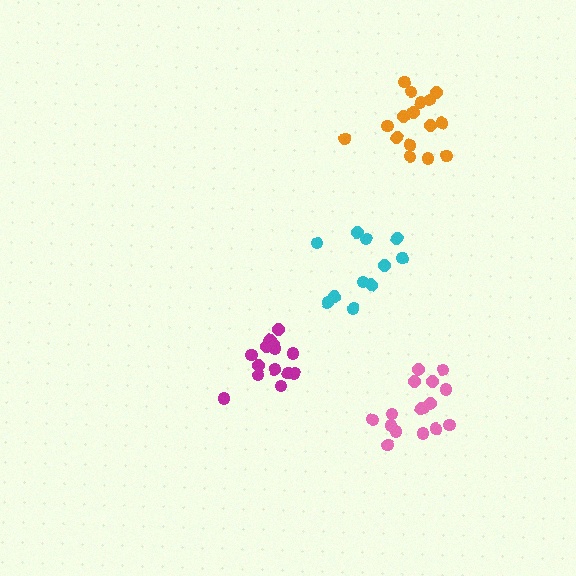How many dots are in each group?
Group 1: 11 dots, Group 2: 16 dots, Group 3: 15 dots, Group 4: 16 dots (58 total).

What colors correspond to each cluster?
The clusters are colored: cyan, pink, magenta, orange.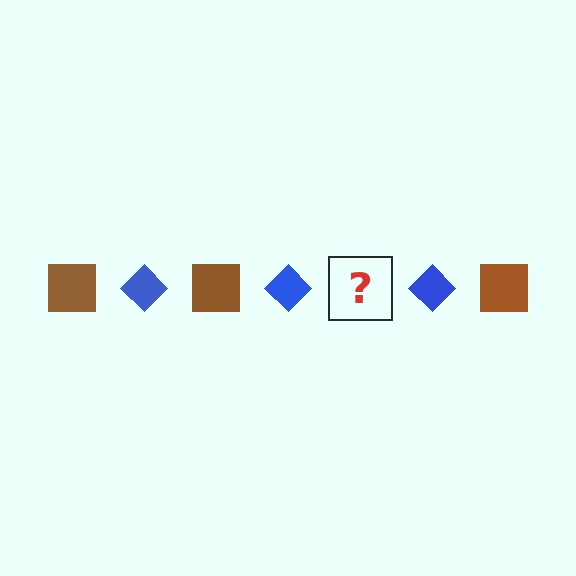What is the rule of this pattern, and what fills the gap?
The rule is that the pattern alternates between brown square and blue diamond. The gap should be filled with a brown square.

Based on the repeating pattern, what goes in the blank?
The blank should be a brown square.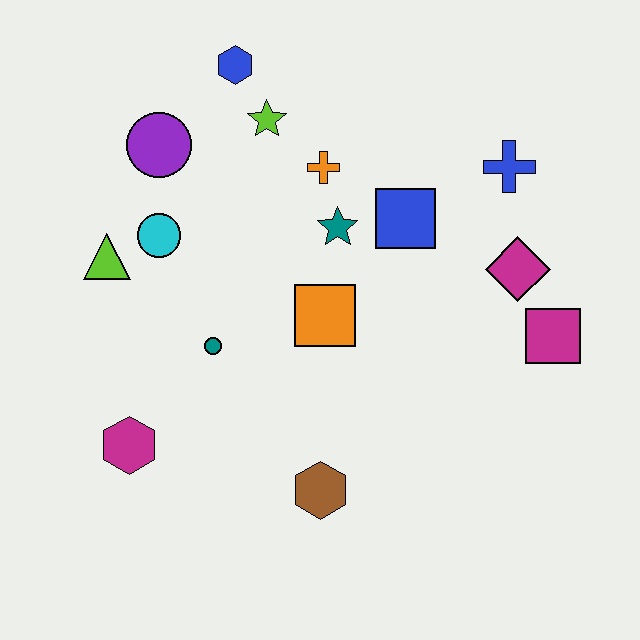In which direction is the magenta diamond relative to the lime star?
The magenta diamond is to the right of the lime star.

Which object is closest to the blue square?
The teal star is closest to the blue square.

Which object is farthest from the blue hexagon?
The brown hexagon is farthest from the blue hexagon.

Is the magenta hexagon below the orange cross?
Yes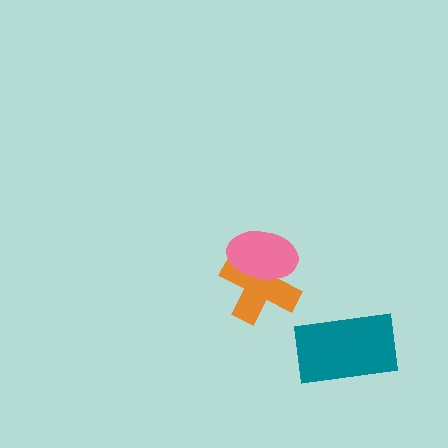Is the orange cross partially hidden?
Yes, it is partially covered by another shape.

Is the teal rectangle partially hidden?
No, no other shape covers it.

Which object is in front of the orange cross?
The pink ellipse is in front of the orange cross.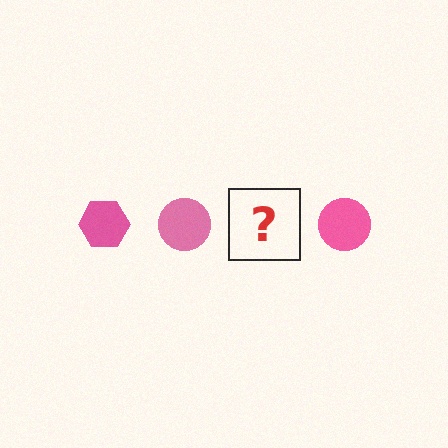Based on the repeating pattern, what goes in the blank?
The blank should be a pink hexagon.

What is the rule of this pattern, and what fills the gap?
The rule is that the pattern cycles through hexagon, circle shapes in pink. The gap should be filled with a pink hexagon.